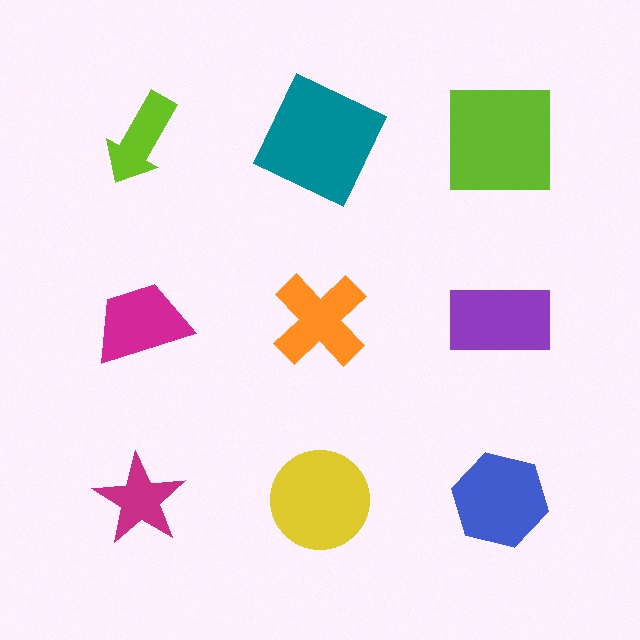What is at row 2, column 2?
An orange cross.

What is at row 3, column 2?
A yellow circle.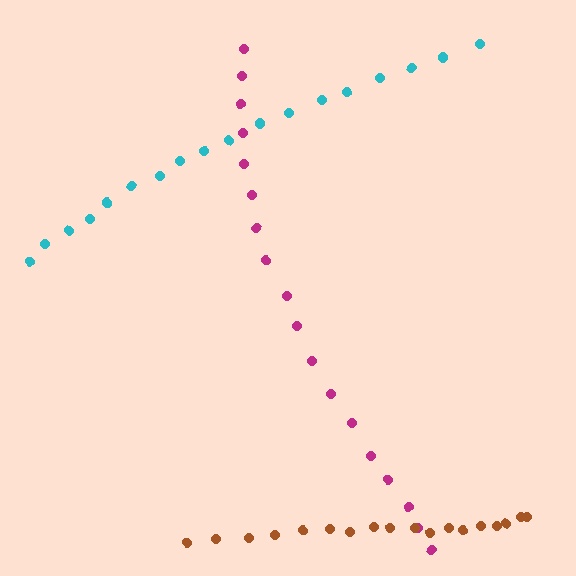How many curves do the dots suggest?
There are 3 distinct paths.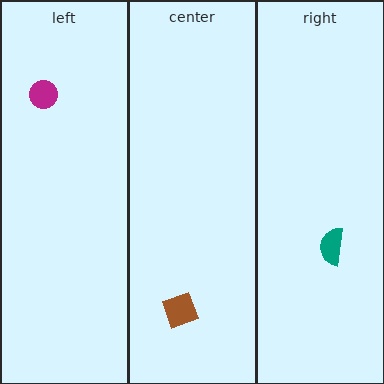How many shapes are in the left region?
1.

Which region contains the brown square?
The center region.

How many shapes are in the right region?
1.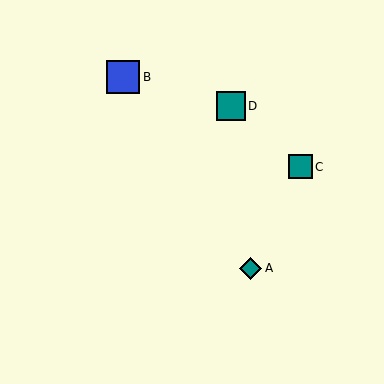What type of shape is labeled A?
Shape A is a teal diamond.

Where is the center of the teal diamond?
The center of the teal diamond is at (251, 268).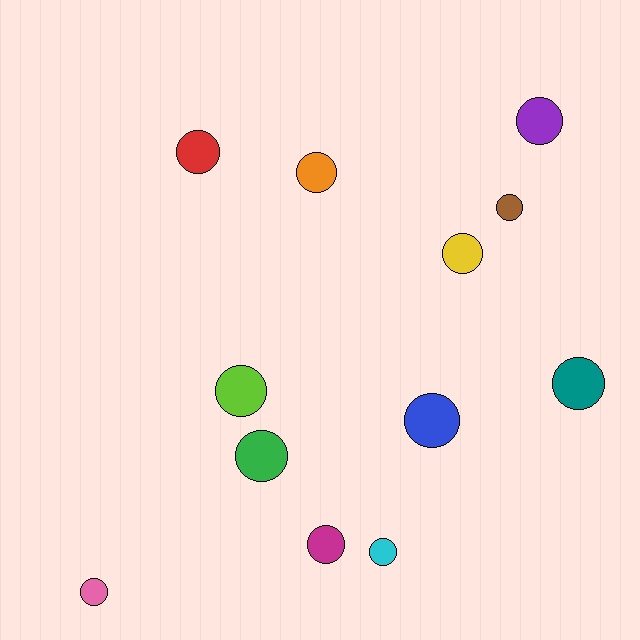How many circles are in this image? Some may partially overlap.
There are 12 circles.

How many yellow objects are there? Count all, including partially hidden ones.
There is 1 yellow object.